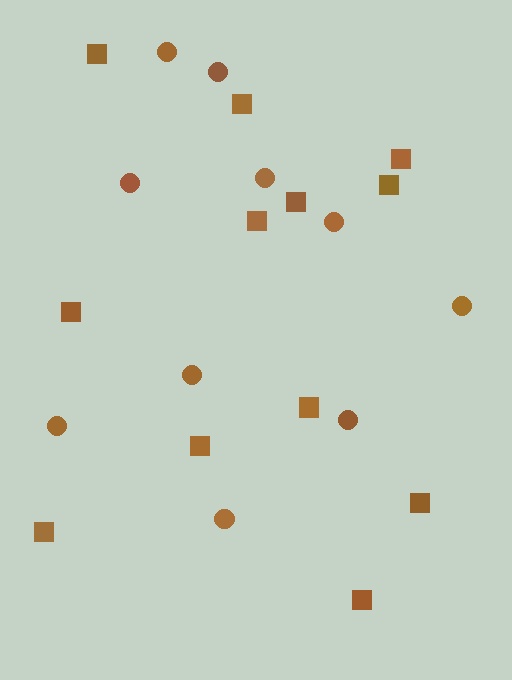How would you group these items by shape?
There are 2 groups: one group of circles (10) and one group of squares (12).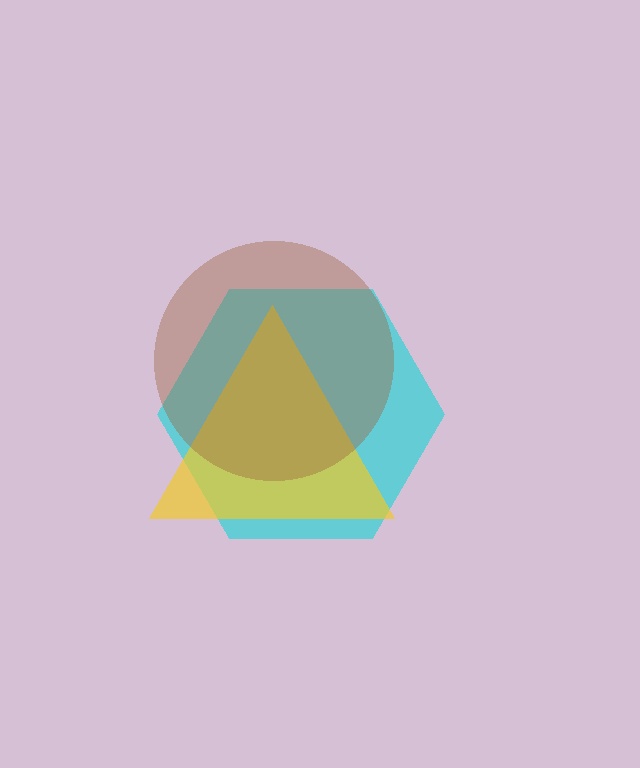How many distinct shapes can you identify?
There are 3 distinct shapes: a cyan hexagon, a yellow triangle, a brown circle.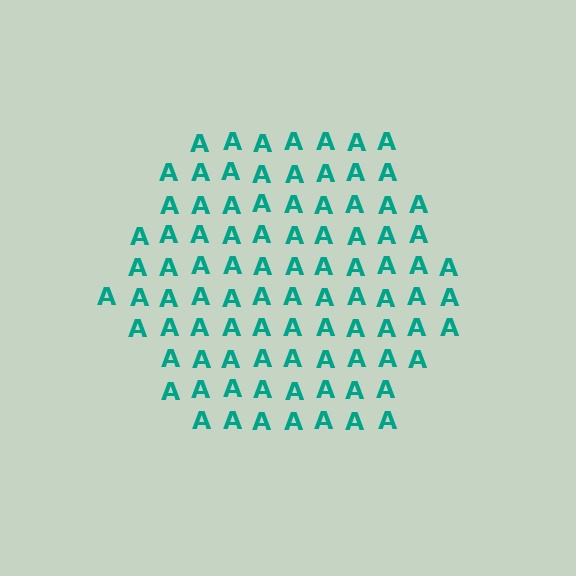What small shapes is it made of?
It is made of small letter A's.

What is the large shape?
The large shape is a hexagon.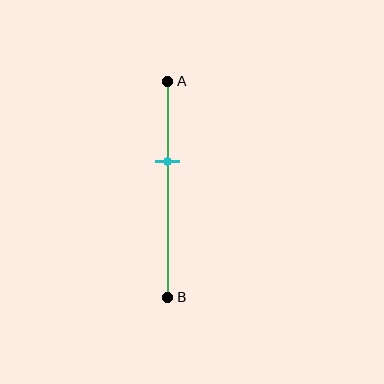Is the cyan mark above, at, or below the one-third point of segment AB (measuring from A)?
The cyan mark is below the one-third point of segment AB.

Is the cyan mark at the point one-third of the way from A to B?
No, the mark is at about 35% from A, not at the 33% one-third point.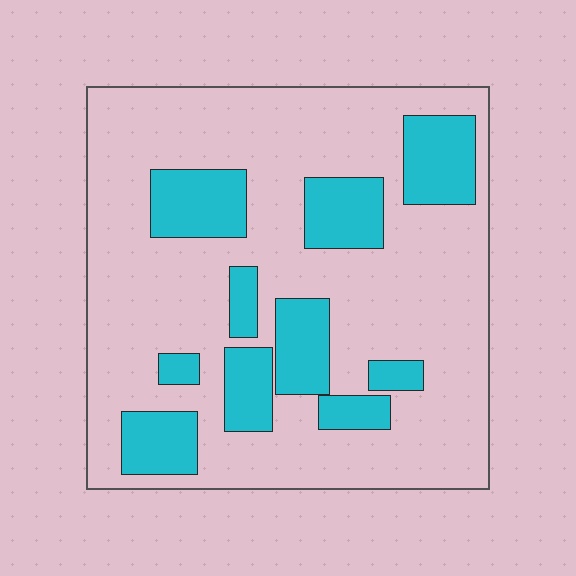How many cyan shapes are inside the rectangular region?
10.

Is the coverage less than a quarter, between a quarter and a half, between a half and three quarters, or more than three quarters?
Between a quarter and a half.